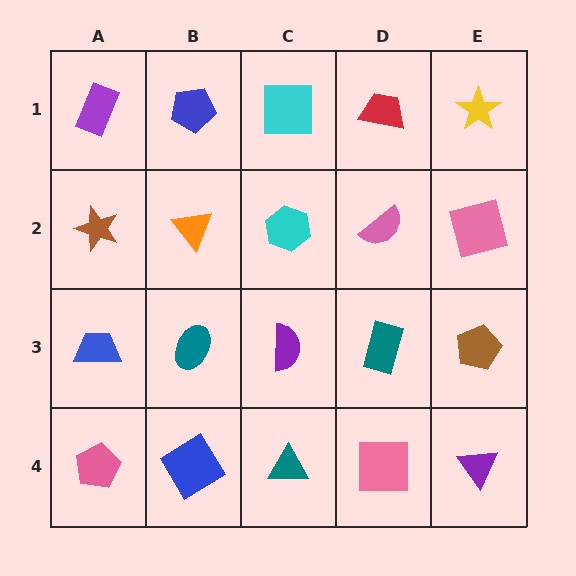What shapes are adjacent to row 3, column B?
An orange triangle (row 2, column B), a blue diamond (row 4, column B), a blue trapezoid (row 3, column A), a purple semicircle (row 3, column C).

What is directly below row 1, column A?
A brown star.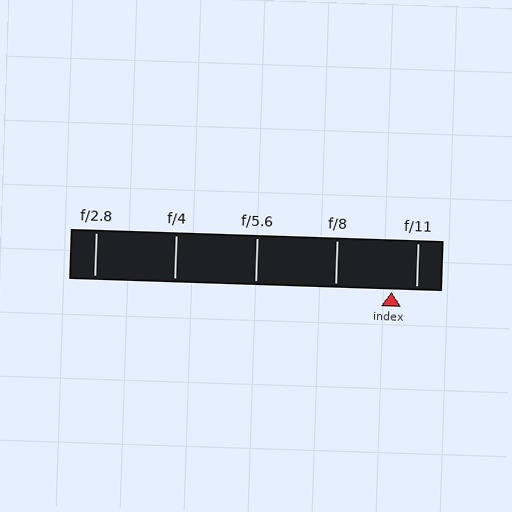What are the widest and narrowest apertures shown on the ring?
The widest aperture shown is f/2.8 and the narrowest is f/11.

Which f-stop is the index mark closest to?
The index mark is closest to f/11.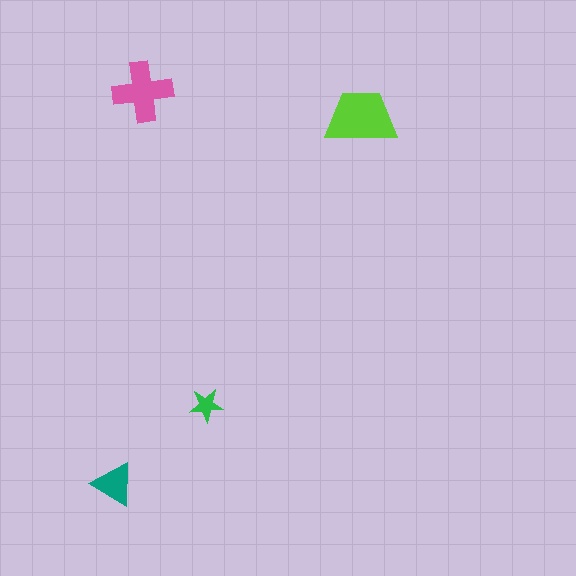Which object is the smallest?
The green star.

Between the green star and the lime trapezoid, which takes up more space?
The lime trapezoid.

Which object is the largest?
The lime trapezoid.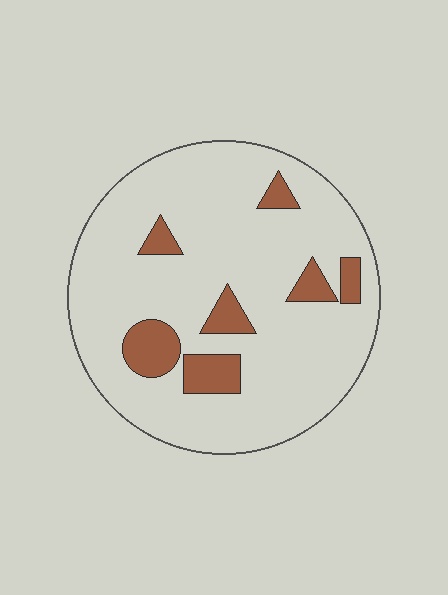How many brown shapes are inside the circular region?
7.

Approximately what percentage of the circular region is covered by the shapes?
Approximately 15%.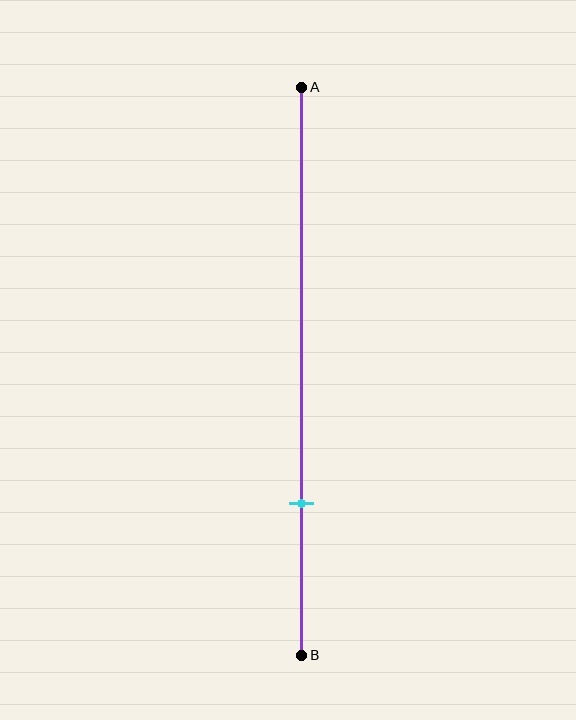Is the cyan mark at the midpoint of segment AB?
No, the mark is at about 75% from A, not at the 50% midpoint.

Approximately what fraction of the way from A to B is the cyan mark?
The cyan mark is approximately 75% of the way from A to B.